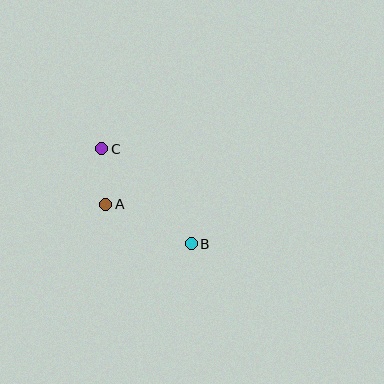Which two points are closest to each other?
Points A and C are closest to each other.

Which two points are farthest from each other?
Points B and C are farthest from each other.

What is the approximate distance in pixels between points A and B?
The distance between A and B is approximately 94 pixels.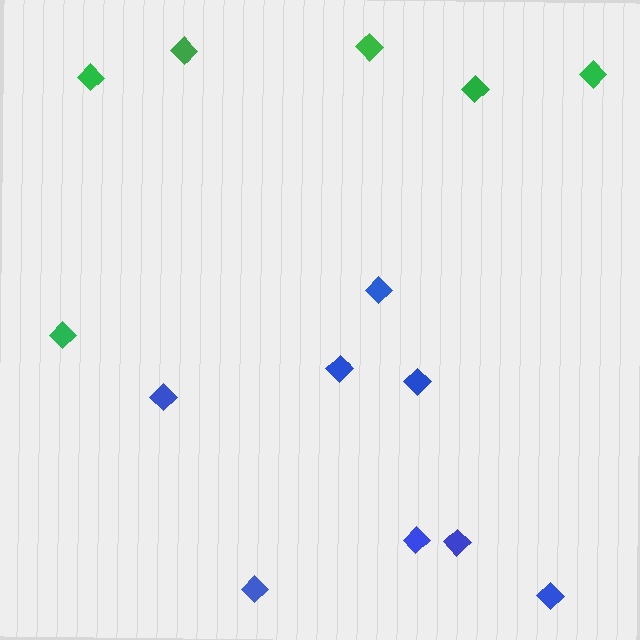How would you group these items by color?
There are 2 groups: one group of green diamonds (6) and one group of blue diamonds (8).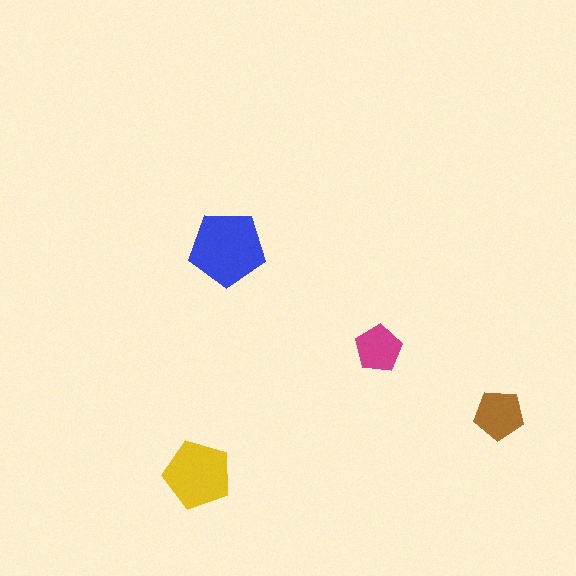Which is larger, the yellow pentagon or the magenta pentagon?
The yellow one.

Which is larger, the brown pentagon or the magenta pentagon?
The brown one.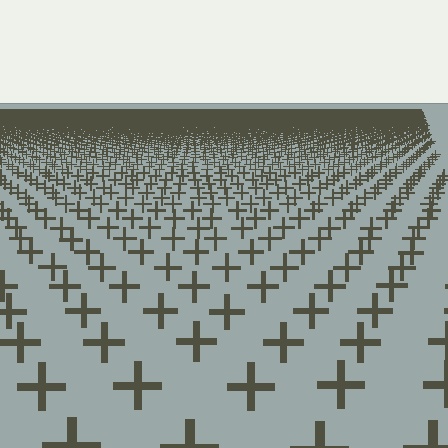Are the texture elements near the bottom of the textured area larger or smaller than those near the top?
Larger. Near the bottom, elements are closer to the viewer and appear at a bigger on-screen size.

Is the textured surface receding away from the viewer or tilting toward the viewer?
The surface is receding away from the viewer. Texture elements get smaller and denser toward the top.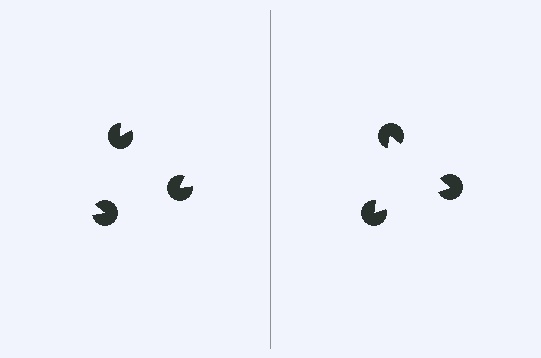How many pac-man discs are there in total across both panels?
6 — 3 on each side.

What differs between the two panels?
The pac-man discs are positioned identically on both sides; only the wedge orientations differ. On the right they align to a triangle; on the left they are misaligned.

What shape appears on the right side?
An illusory triangle.